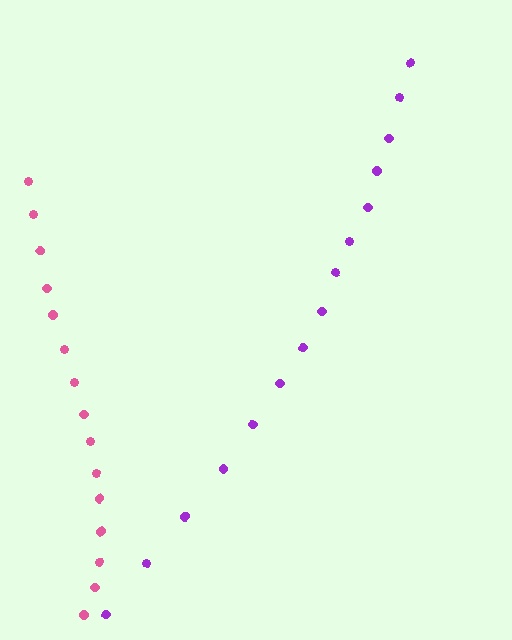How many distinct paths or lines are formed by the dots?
There are 2 distinct paths.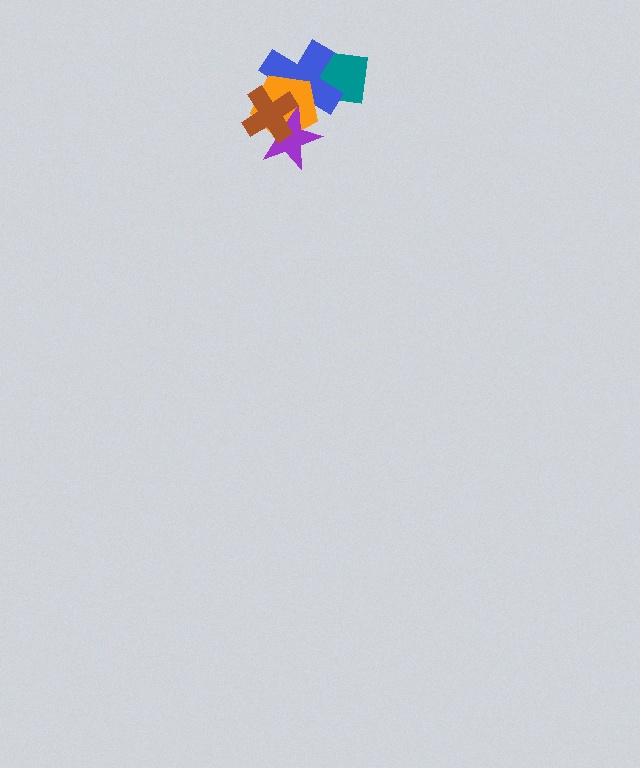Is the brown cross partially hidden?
No, no other shape covers it.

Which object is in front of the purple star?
The brown cross is in front of the purple star.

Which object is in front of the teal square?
The blue cross is in front of the teal square.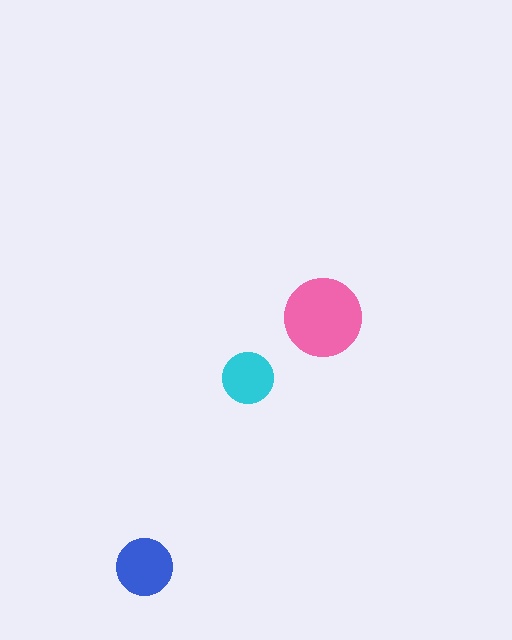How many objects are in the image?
There are 3 objects in the image.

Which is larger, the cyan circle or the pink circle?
The pink one.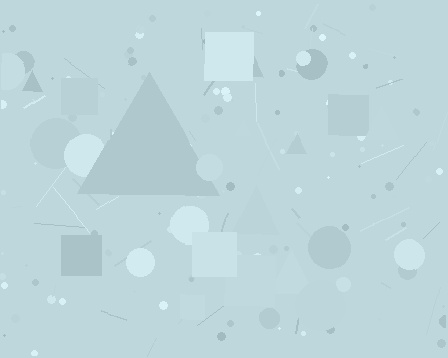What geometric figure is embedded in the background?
A triangle is embedded in the background.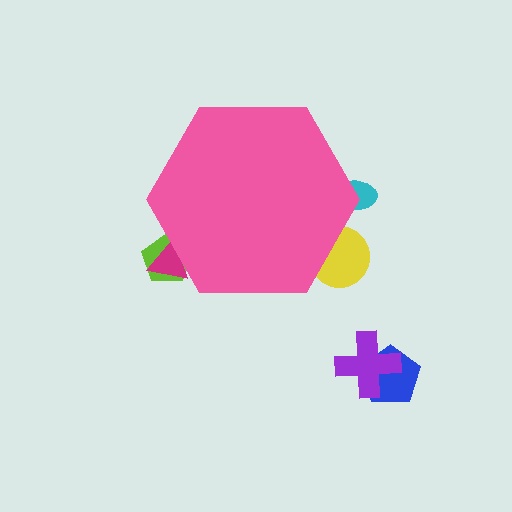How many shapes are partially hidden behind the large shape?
4 shapes are partially hidden.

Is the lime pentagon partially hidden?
Yes, the lime pentagon is partially hidden behind the pink hexagon.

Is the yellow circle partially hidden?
Yes, the yellow circle is partially hidden behind the pink hexagon.